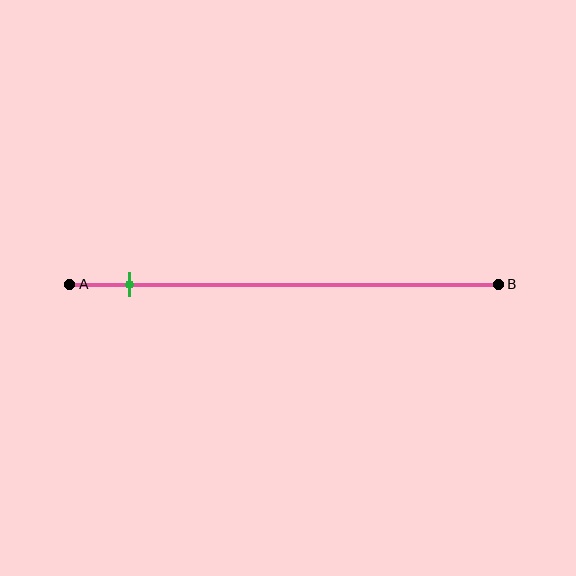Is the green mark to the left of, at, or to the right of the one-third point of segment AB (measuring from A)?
The green mark is to the left of the one-third point of segment AB.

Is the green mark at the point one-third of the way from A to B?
No, the mark is at about 15% from A, not at the 33% one-third point.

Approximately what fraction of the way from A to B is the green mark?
The green mark is approximately 15% of the way from A to B.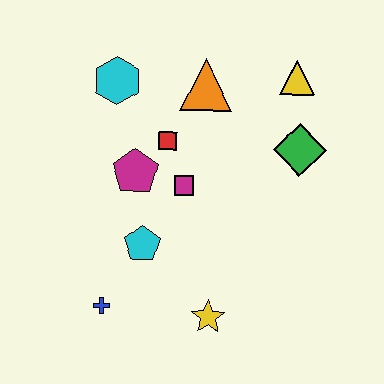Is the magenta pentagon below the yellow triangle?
Yes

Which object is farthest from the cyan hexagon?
The yellow star is farthest from the cyan hexagon.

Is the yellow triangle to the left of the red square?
No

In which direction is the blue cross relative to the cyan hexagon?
The blue cross is below the cyan hexagon.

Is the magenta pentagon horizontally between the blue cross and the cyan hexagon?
No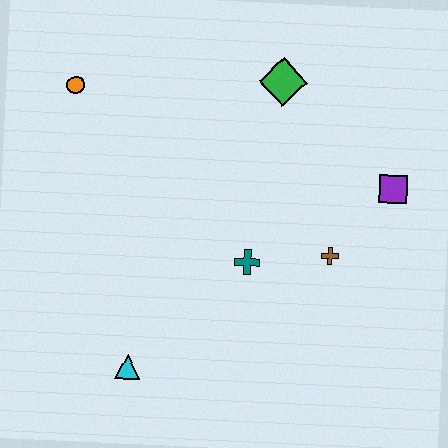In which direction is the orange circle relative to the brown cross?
The orange circle is to the left of the brown cross.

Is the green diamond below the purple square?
No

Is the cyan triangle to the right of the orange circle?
Yes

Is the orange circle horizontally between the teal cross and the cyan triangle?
No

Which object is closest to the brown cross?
The teal cross is closest to the brown cross.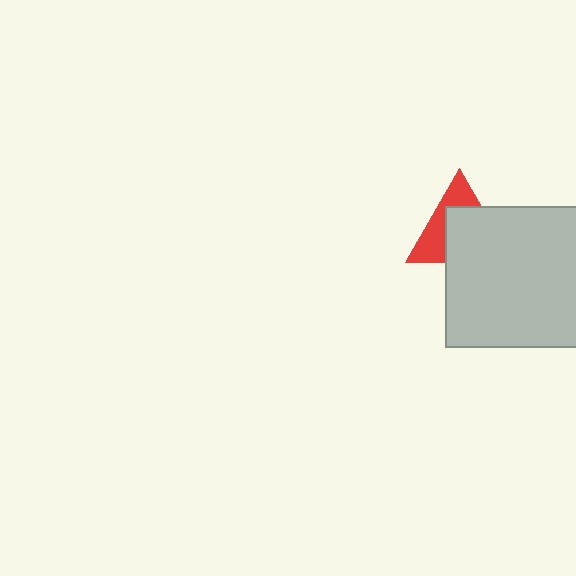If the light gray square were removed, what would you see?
You would see the complete red triangle.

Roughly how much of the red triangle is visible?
A small part of it is visible (roughly 42%).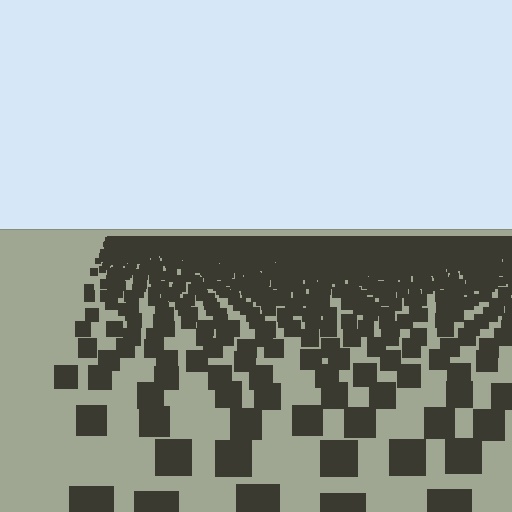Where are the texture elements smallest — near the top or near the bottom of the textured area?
Near the top.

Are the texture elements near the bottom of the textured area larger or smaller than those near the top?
Larger. Near the bottom, elements are closer to the viewer and appear at a bigger on-screen size.